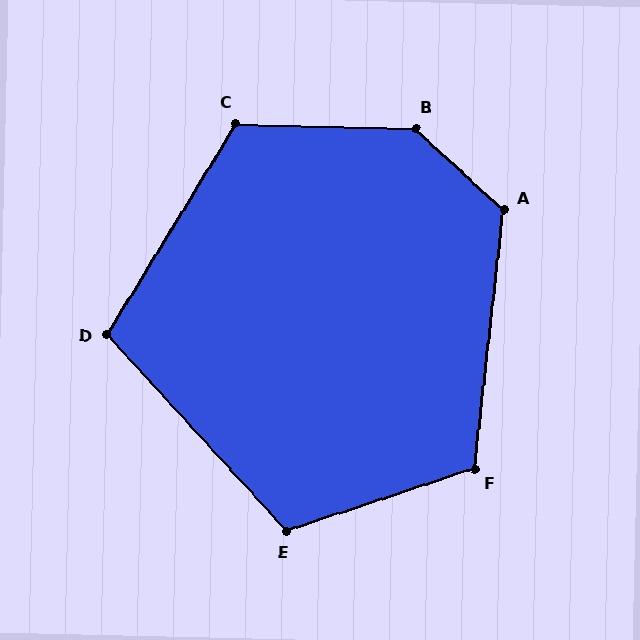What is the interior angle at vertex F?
Approximately 115 degrees (obtuse).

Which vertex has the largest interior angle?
B, at approximately 139 degrees.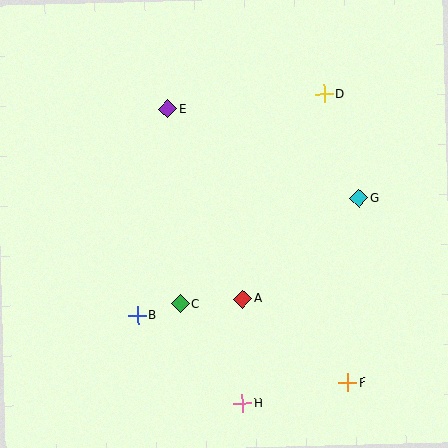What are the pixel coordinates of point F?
Point F is at (348, 383).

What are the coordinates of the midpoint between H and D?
The midpoint between H and D is at (283, 249).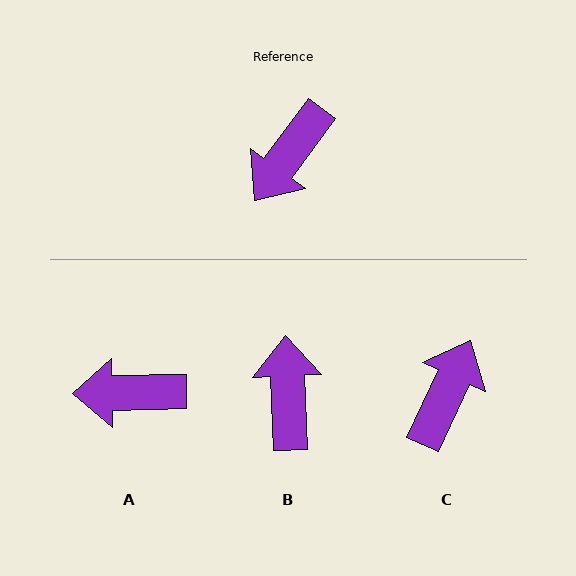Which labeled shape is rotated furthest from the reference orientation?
C, about 169 degrees away.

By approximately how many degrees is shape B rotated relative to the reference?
Approximately 141 degrees clockwise.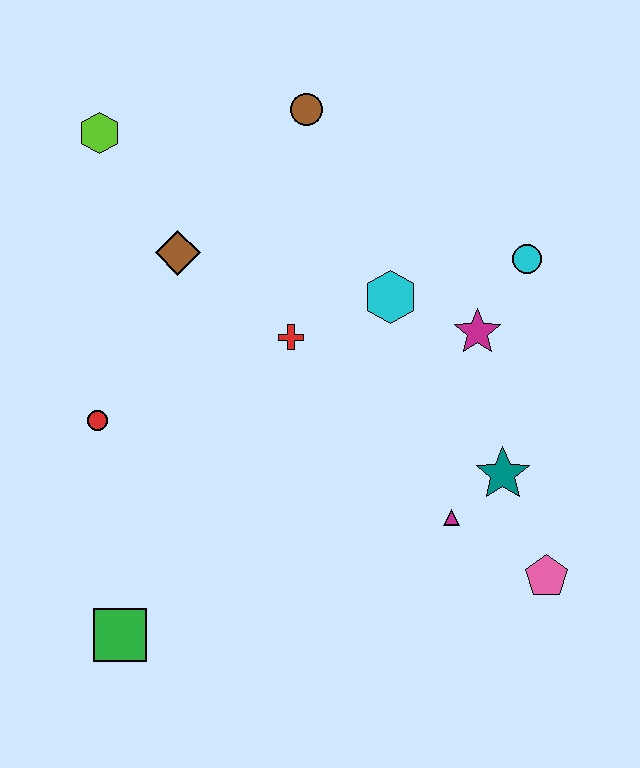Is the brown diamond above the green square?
Yes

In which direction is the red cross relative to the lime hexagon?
The red cross is below the lime hexagon.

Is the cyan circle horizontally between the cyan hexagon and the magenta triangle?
No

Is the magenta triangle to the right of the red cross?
Yes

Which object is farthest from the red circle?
The pink pentagon is farthest from the red circle.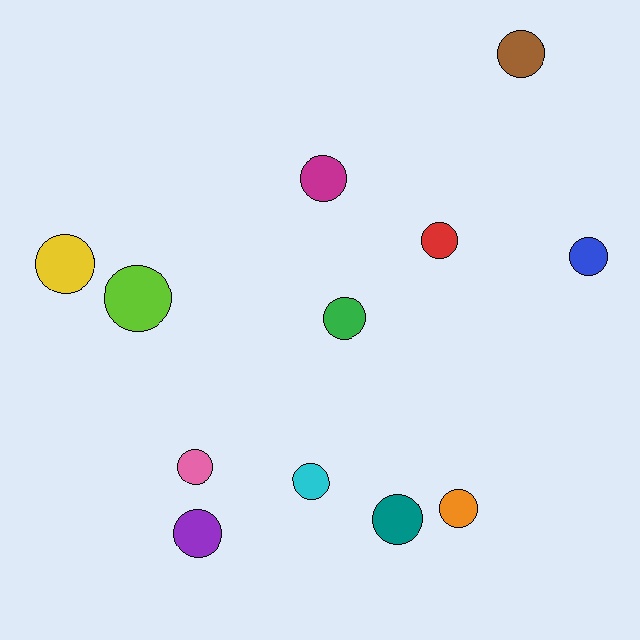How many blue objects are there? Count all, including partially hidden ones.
There is 1 blue object.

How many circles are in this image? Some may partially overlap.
There are 12 circles.